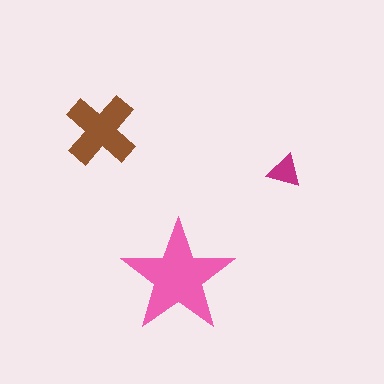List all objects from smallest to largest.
The magenta triangle, the brown cross, the pink star.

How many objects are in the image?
There are 3 objects in the image.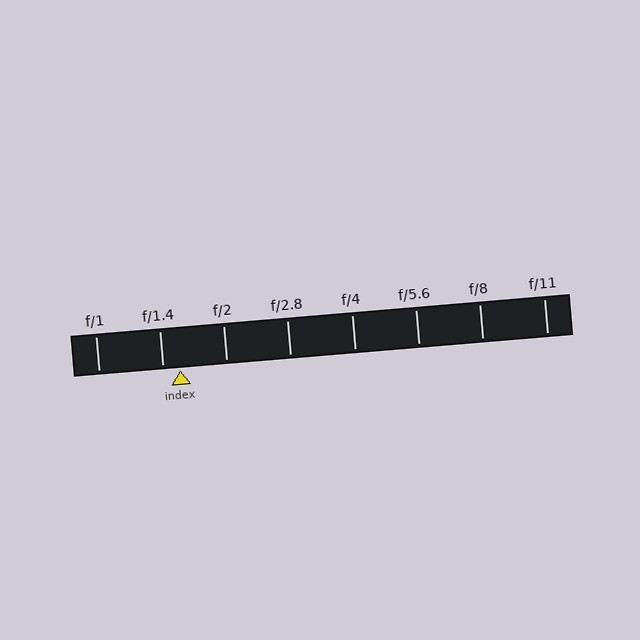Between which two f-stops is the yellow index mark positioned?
The index mark is between f/1.4 and f/2.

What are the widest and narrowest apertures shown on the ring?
The widest aperture shown is f/1 and the narrowest is f/11.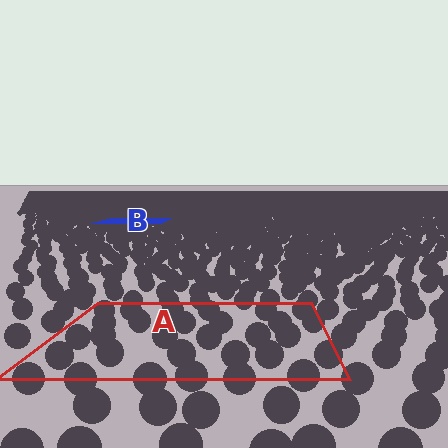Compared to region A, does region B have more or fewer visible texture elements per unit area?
Region B has more texture elements per unit area — they are packed more densely because it is farther away.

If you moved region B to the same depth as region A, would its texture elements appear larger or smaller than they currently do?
They would appear larger. At a closer depth, the same texture elements are projected at a bigger on-screen size.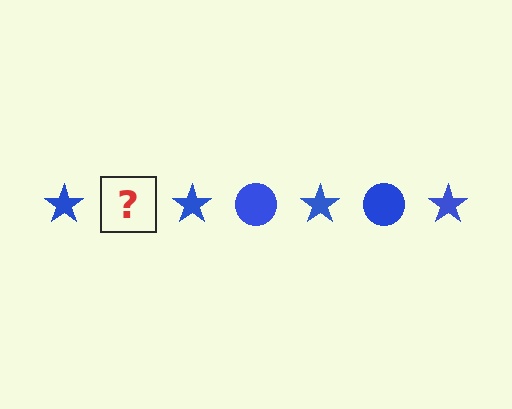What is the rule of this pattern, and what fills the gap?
The rule is that the pattern cycles through star, circle shapes in blue. The gap should be filled with a blue circle.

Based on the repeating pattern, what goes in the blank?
The blank should be a blue circle.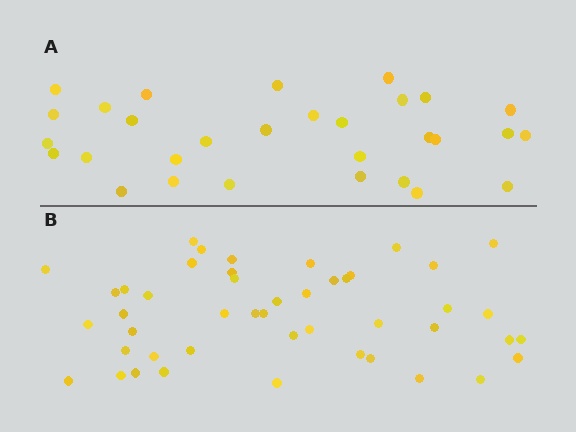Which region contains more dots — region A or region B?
Region B (the bottom region) has more dots.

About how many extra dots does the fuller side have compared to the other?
Region B has approximately 15 more dots than region A.